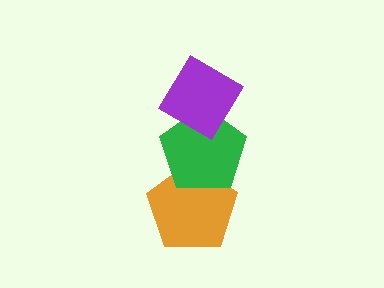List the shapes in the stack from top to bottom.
From top to bottom: the purple diamond, the green pentagon, the orange pentagon.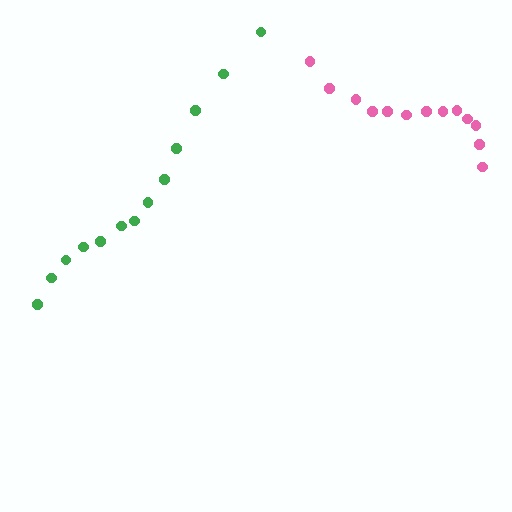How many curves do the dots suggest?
There are 2 distinct paths.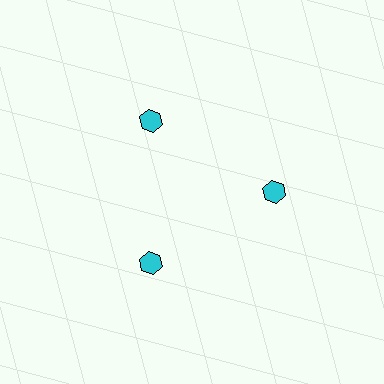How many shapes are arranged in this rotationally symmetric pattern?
There are 3 shapes, arranged in 3 groups of 1.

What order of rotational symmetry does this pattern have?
This pattern has 3-fold rotational symmetry.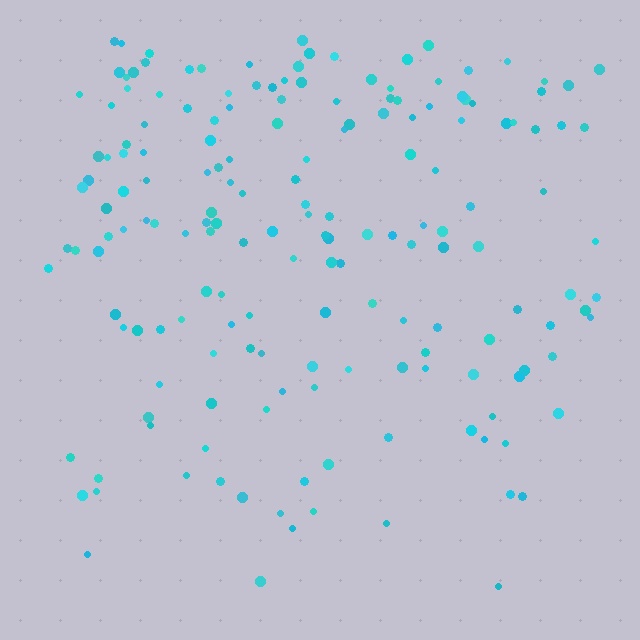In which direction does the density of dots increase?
From bottom to top, with the top side densest.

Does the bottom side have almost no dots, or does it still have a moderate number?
Still a moderate number, just noticeably fewer than the top.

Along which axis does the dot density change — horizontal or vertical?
Vertical.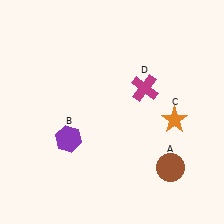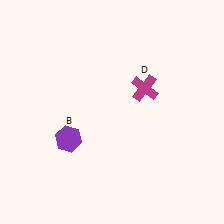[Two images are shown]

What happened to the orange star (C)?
The orange star (C) was removed in Image 2. It was in the bottom-right area of Image 1.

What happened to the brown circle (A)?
The brown circle (A) was removed in Image 2. It was in the bottom-right area of Image 1.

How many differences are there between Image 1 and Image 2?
There are 2 differences between the two images.